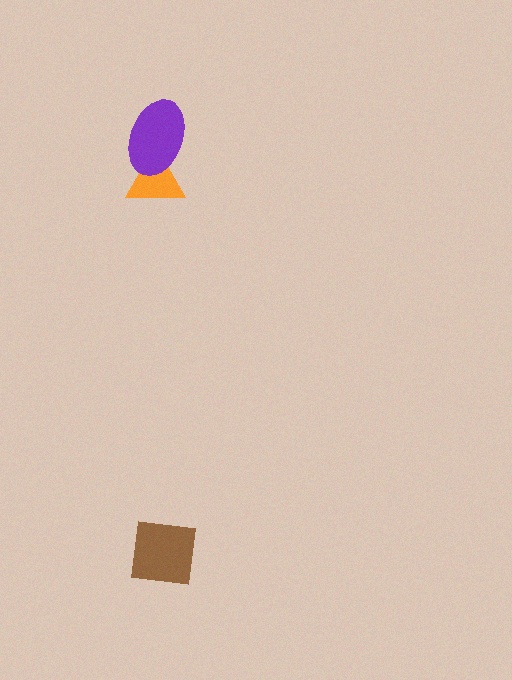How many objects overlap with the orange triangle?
1 object overlaps with the orange triangle.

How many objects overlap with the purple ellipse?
1 object overlaps with the purple ellipse.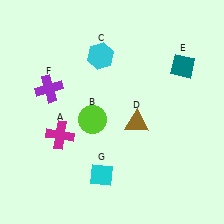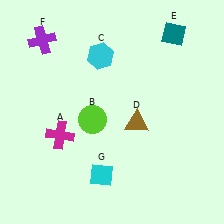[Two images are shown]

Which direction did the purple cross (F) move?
The purple cross (F) moved up.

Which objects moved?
The objects that moved are: the teal diamond (E), the purple cross (F).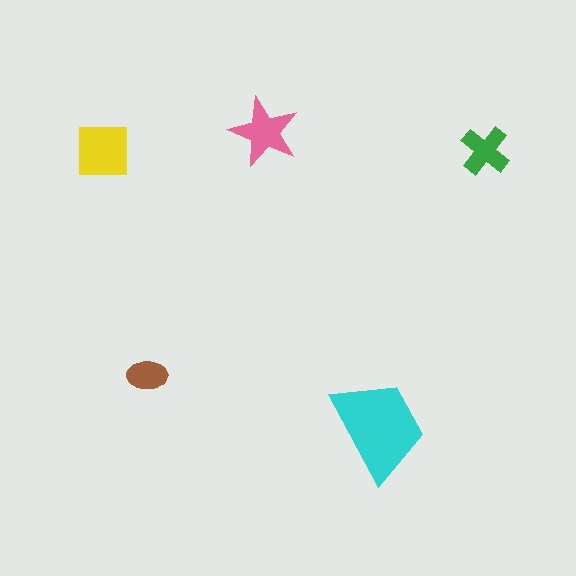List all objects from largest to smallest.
The cyan trapezoid, the yellow square, the pink star, the green cross, the brown ellipse.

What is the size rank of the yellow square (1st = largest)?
2nd.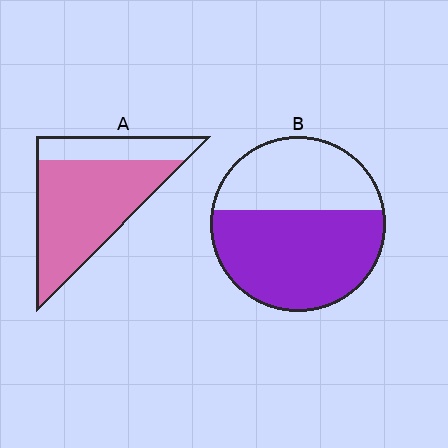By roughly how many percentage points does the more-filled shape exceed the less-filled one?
By roughly 15 percentage points (A over B).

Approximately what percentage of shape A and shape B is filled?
A is approximately 75% and B is approximately 60%.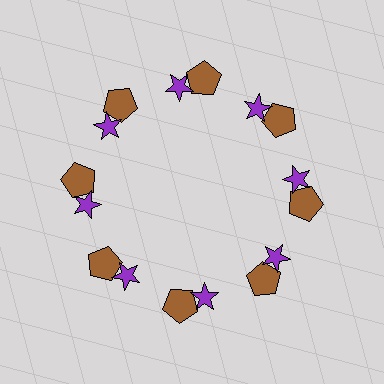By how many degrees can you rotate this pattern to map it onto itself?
The pattern maps onto itself every 45 degrees of rotation.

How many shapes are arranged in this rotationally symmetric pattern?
There are 16 shapes, arranged in 8 groups of 2.